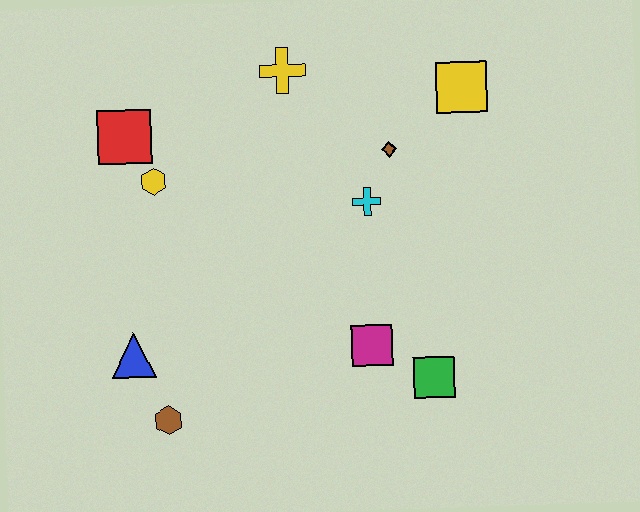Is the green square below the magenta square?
Yes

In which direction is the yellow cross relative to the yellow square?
The yellow cross is to the left of the yellow square.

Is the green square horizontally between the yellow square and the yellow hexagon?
Yes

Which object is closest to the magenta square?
The green square is closest to the magenta square.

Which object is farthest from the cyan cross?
The brown hexagon is farthest from the cyan cross.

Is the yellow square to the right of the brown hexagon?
Yes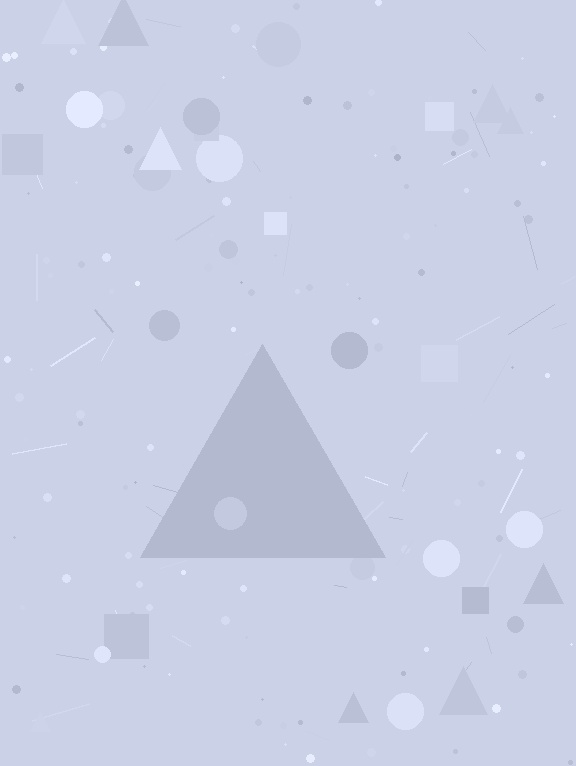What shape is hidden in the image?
A triangle is hidden in the image.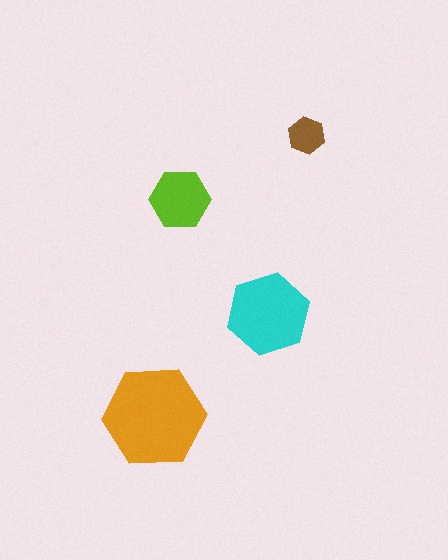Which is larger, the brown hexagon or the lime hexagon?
The lime one.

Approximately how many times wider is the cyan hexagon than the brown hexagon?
About 2 times wider.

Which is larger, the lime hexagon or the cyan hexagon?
The cyan one.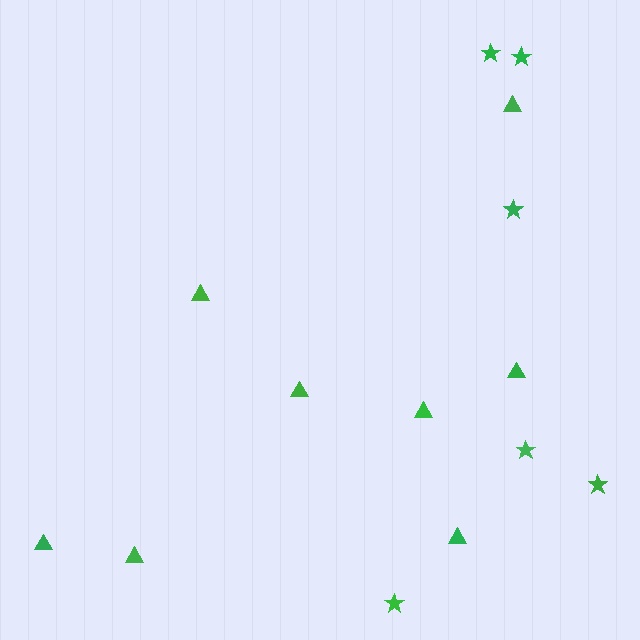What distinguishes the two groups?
There are 2 groups: one group of triangles (8) and one group of stars (6).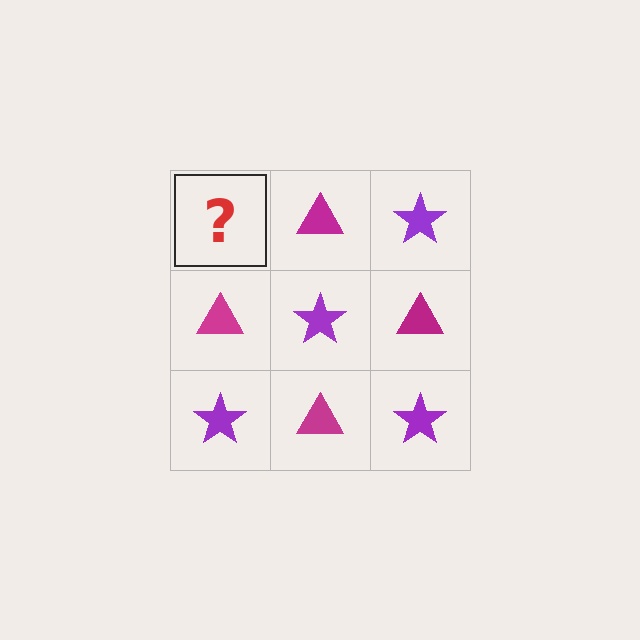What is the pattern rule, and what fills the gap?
The rule is that it alternates purple star and magenta triangle in a checkerboard pattern. The gap should be filled with a purple star.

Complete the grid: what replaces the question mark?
The question mark should be replaced with a purple star.